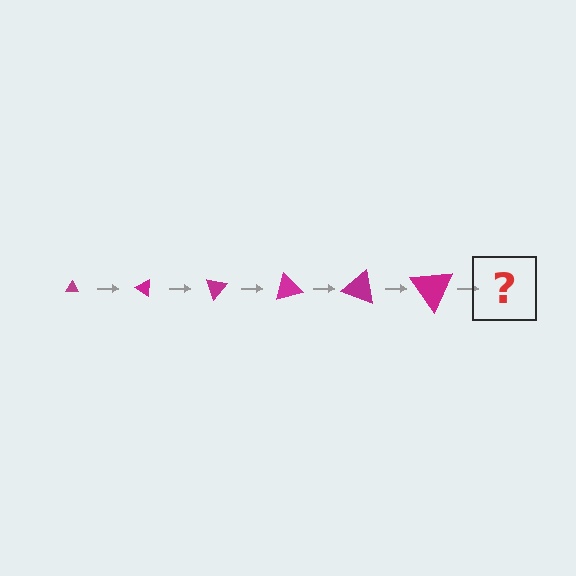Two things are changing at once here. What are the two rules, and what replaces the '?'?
The two rules are that the triangle grows larger each step and it rotates 35 degrees each step. The '?' should be a triangle, larger than the previous one and rotated 210 degrees from the start.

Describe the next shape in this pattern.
It should be a triangle, larger than the previous one and rotated 210 degrees from the start.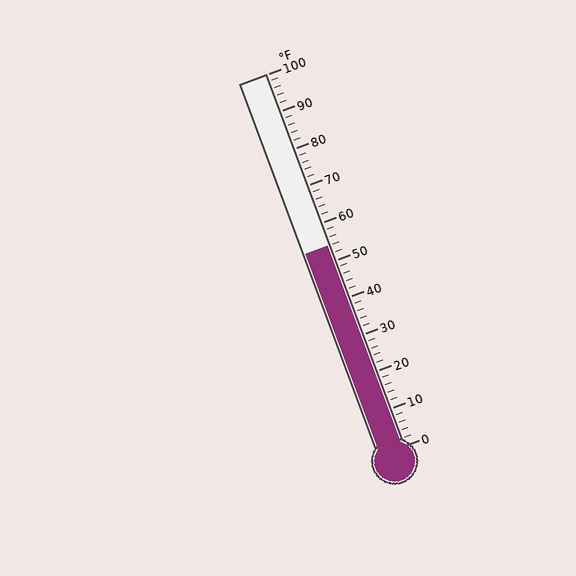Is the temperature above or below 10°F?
The temperature is above 10°F.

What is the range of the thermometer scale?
The thermometer scale ranges from 0°F to 100°F.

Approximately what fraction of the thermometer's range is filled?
The thermometer is filled to approximately 55% of its range.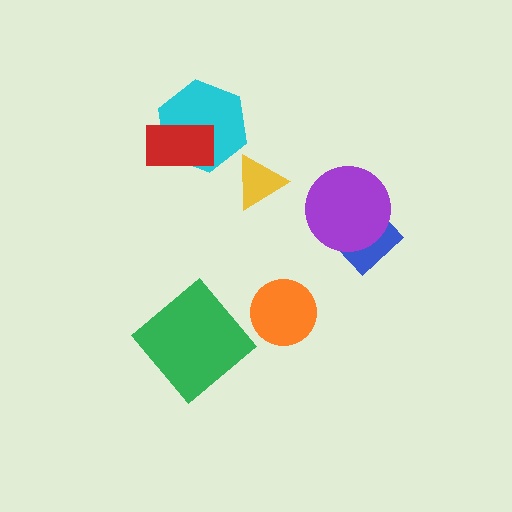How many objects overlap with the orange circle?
0 objects overlap with the orange circle.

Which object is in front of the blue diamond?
The purple circle is in front of the blue diamond.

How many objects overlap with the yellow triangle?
0 objects overlap with the yellow triangle.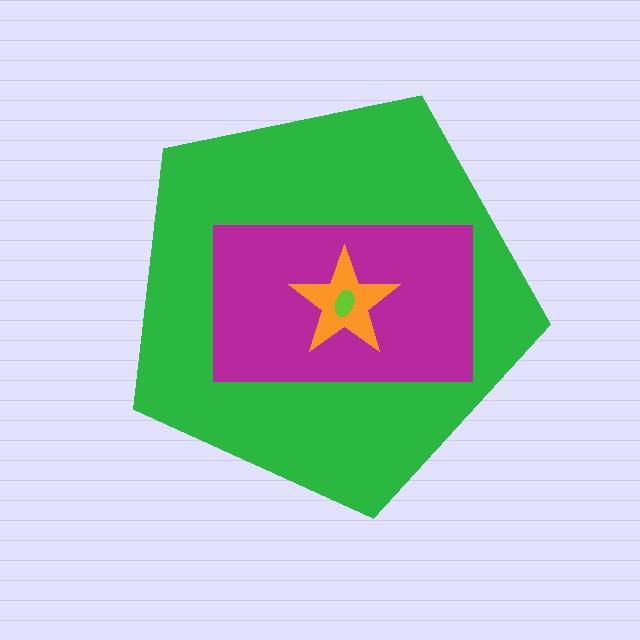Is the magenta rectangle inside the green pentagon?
Yes.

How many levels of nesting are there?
4.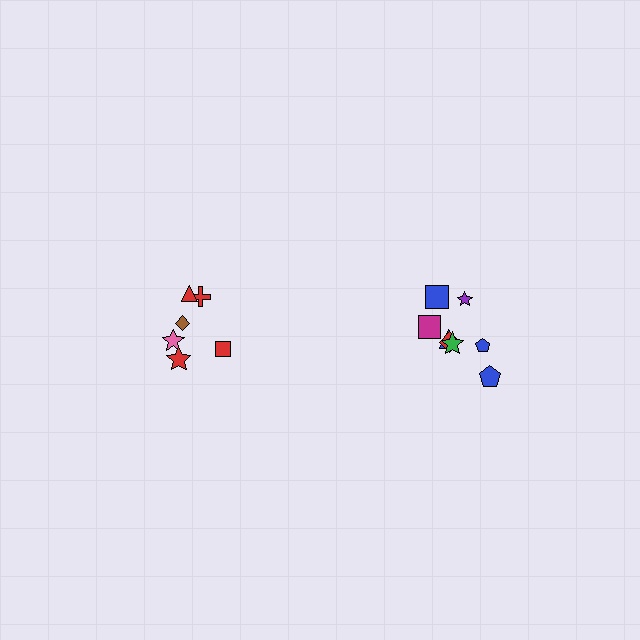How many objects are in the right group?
There are 8 objects.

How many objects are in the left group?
There are 6 objects.